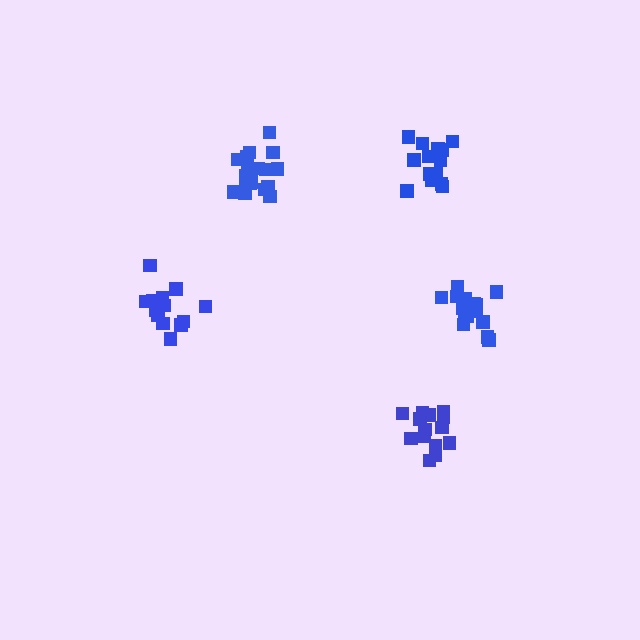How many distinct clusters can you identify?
There are 5 distinct clusters.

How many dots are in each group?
Group 1: 19 dots, Group 2: 15 dots, Group 3: 14 dots, Group 4: 15 dots, Group 5: 15 dots (78 total).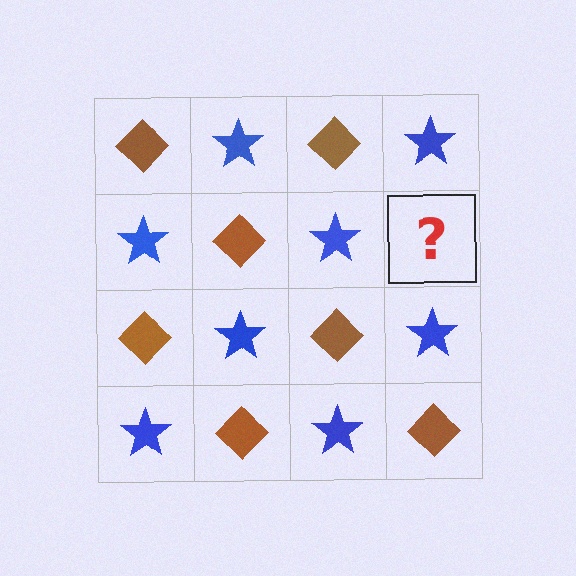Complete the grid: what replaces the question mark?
The question mark should be replaced with a brown diamond.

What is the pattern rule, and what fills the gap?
The rule is that it alternates brown diamond and blue star in a checkerboard pattern. The gap should be filled with a brown diamond.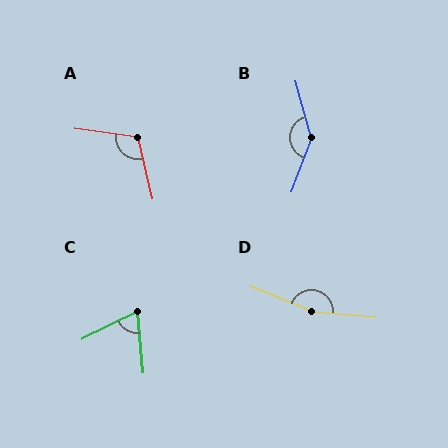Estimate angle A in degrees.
Approximately 111 degrees.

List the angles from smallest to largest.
C (69°), A (111°), B (144°), D (163°).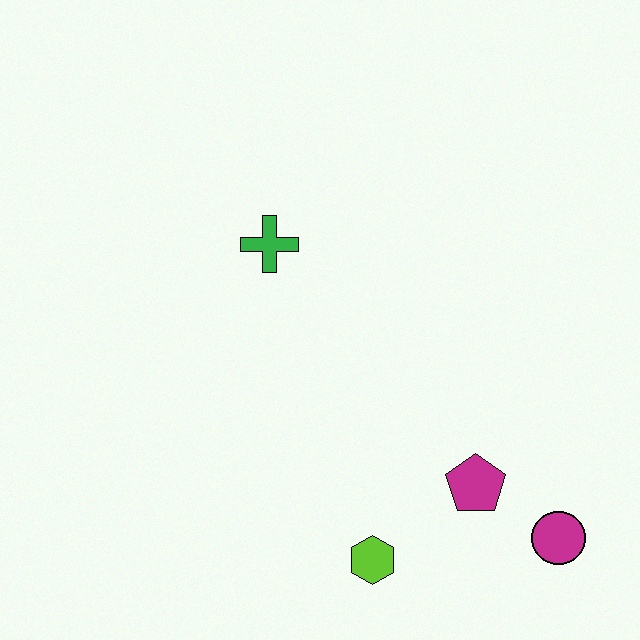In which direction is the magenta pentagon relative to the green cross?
The magenta pentagon is below the green cross.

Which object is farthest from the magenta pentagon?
The green cross is farthest from the magenta pentagon.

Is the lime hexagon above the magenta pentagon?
No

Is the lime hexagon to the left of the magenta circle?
Yes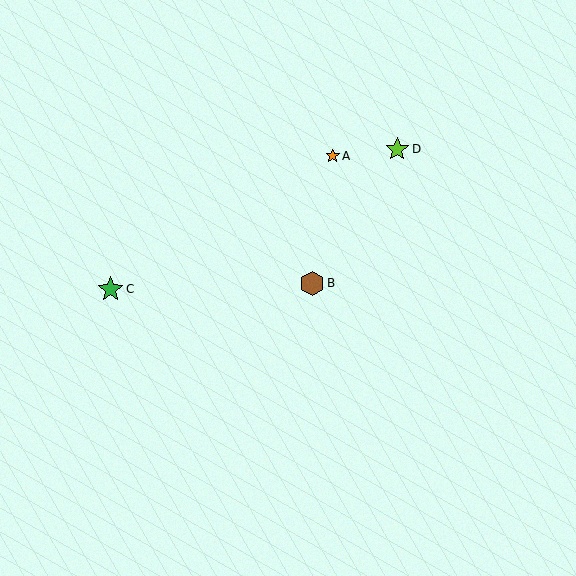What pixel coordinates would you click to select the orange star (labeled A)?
Click at (333, 156) to select the orange star A.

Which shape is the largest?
The green star (labeled C) is the largest.